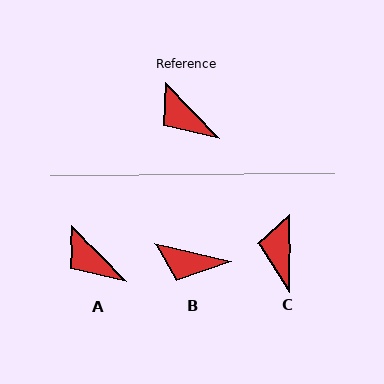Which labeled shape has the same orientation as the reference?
A.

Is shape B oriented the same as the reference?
No, it is off by about 33 degrees.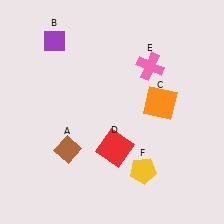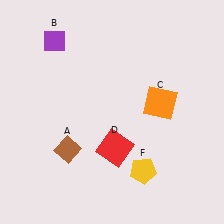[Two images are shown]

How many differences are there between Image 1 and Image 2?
There is 1 difference between the two images.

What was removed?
The pink cross (E) was removed in Image 2.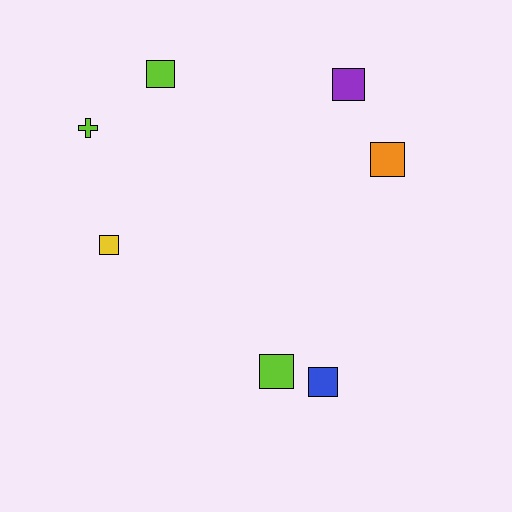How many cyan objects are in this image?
There are no cyan objects.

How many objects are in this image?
There are 7 objects.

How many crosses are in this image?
There is 1 cross.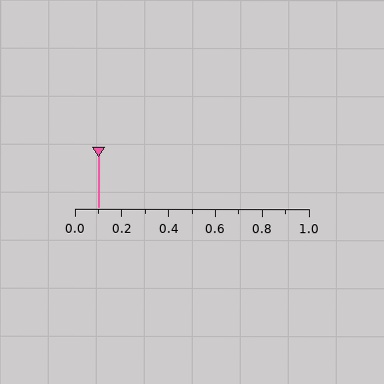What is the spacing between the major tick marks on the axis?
The major ticks are spaced 0.2 apart.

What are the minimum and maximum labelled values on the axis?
The axis runs from 0.0 to 1.0.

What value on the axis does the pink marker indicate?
The marker indicates approximately 0.1.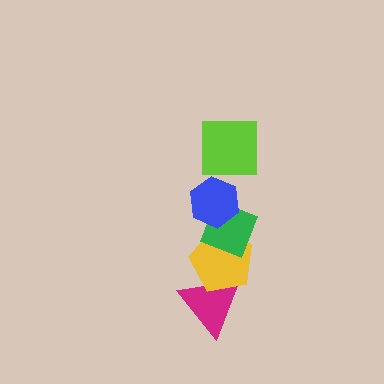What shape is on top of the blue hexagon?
The lime square is on top of the blue hexagon.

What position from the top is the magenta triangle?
The magenta triangle is 5th from the top.